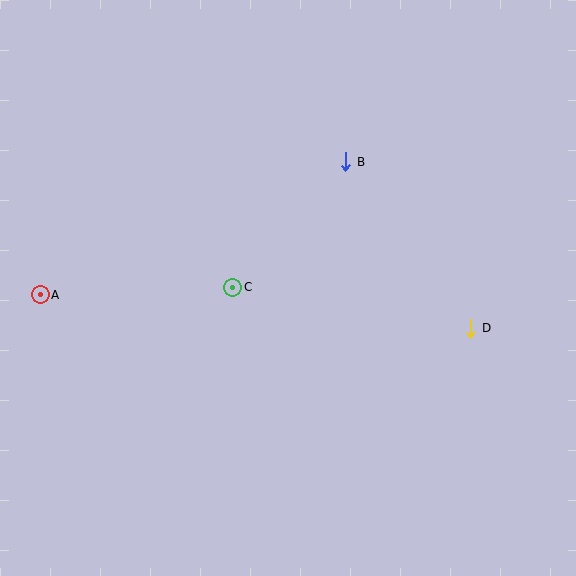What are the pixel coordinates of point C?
Point C is at (233, 287).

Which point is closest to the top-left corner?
Point A is closest to the top-left corner.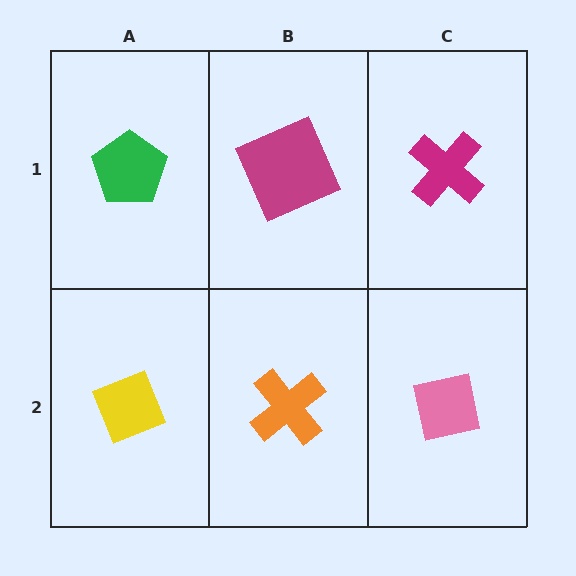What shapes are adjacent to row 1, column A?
A yellow diamond (row 2, column A), a magenta square (row 1, column B).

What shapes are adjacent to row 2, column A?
A green pentagon (row 1, column A), an orange cross (row 2, column B).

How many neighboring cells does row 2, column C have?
2.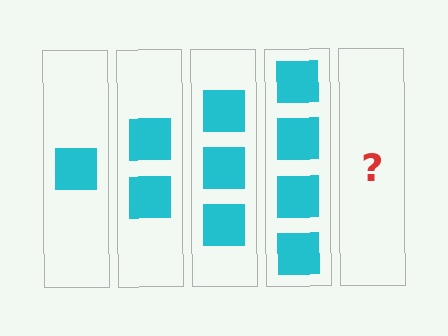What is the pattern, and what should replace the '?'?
The pattern is that each step adds one more square. The '?' should be 5 squares.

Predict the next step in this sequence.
The next step is 5 squares.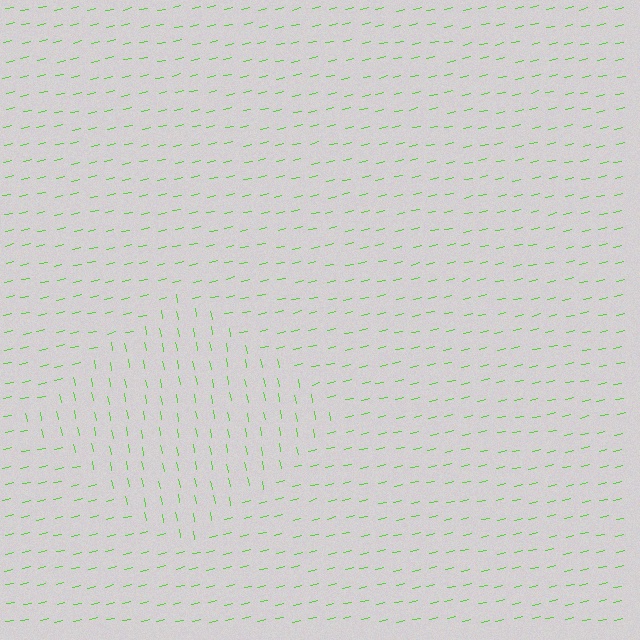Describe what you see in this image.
The image is filled with small lime line segments. A diamond region in the image has lines oriented differently from the surrounding lines, creating a visible texture boundary.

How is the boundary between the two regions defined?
The boundary is defined purely by a change in line orientation (approximately 88 degrees difference). All lines are the same color and thickness.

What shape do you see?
I see a diamond.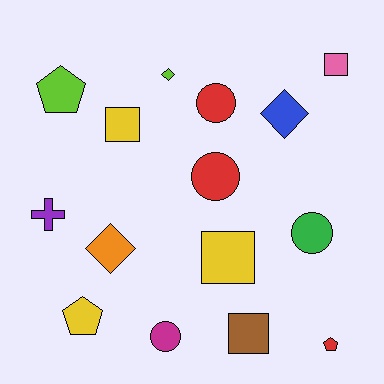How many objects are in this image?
There are 15 objects.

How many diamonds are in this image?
There are 3 diamonds.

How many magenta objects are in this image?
There is 1 magenta object.